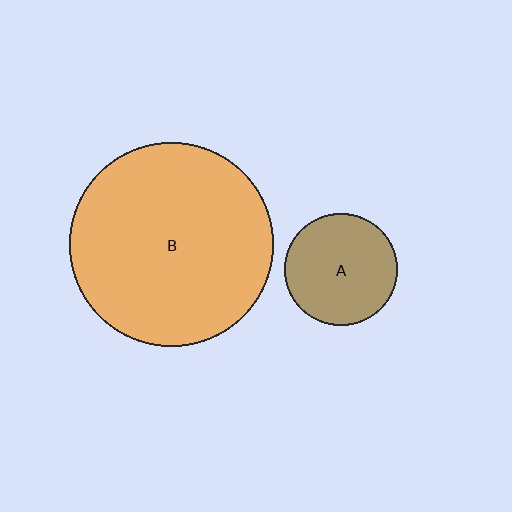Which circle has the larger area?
Circle B (orange).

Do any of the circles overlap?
No, none of the circles overlap.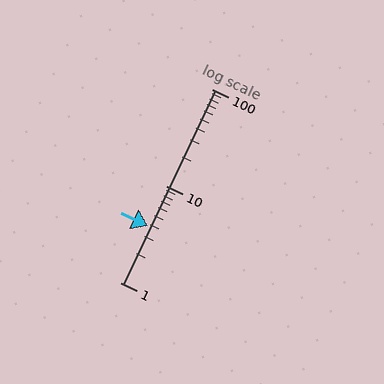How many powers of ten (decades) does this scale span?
The scale spans 2 decades, from 1 to 100.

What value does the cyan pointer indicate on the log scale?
The pointer indicates approximately 3.8.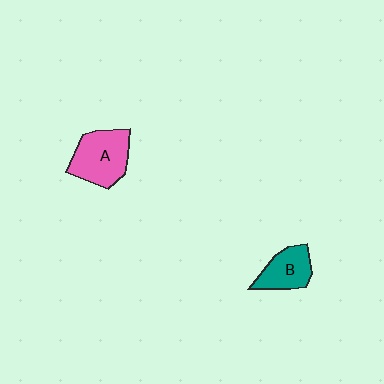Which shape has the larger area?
Shape A (pink).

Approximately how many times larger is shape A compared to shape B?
Approximately 1.4 times.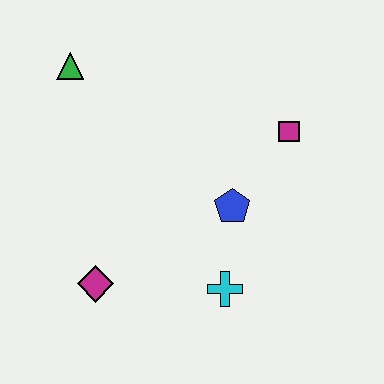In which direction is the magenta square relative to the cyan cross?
The magenta square is above the cyan cross.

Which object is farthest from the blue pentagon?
The green triangle is farthest from the blue pentagon.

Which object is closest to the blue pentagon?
The cyan cross is closest to the blue pentagon.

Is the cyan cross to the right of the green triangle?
Yes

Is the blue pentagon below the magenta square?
Yes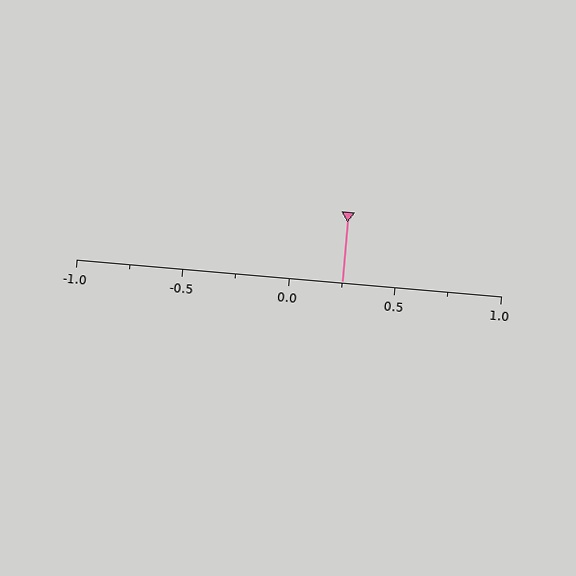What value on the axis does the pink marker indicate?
The marker indicates approximately 0.25.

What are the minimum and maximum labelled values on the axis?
The axis runs from -1.0 to 1.0.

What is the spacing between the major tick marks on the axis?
The major ticks are spaced 0.5 apart.